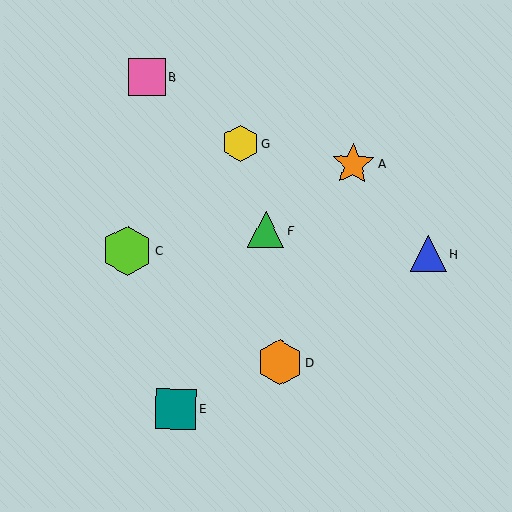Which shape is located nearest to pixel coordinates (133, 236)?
The lime hexagon (labeled C) at (127, 251) is nearest to that location.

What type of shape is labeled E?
Shape E is a teal square.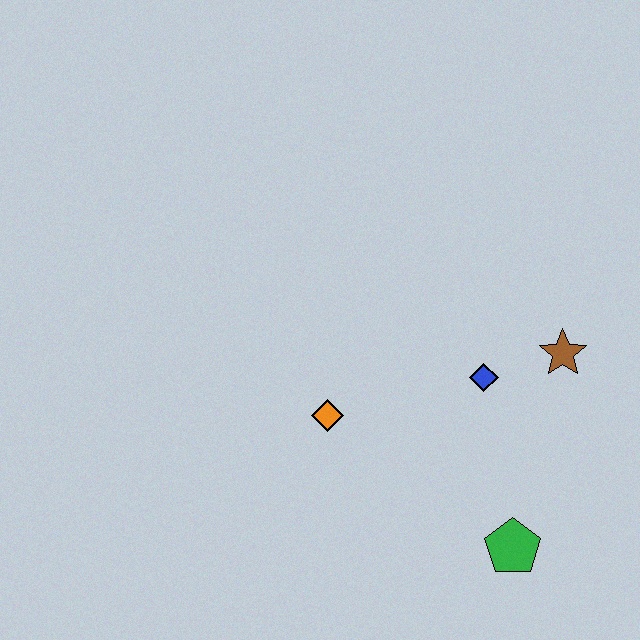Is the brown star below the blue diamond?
No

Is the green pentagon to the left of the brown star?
Yes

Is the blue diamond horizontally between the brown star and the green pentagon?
No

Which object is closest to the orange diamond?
The blue diamond is closest to the orange diamond.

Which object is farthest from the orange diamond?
The brown star is farthest from the orange diamond.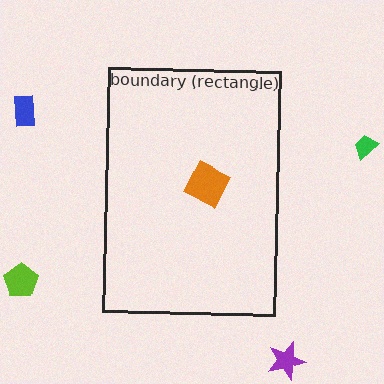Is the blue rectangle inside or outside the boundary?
Outside.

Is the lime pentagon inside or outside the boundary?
Outside.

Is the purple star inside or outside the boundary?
Outside.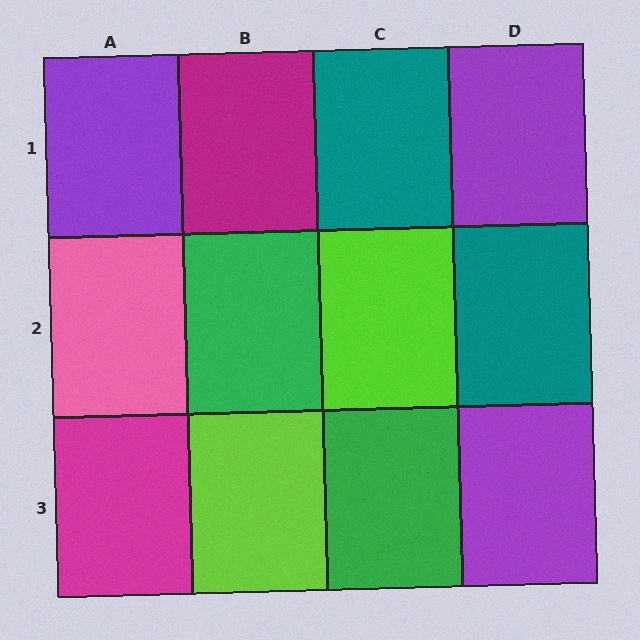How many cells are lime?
2 cells are lime.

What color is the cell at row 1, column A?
Purple.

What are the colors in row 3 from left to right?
Magenta, lime, green, purple.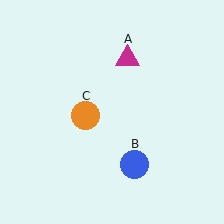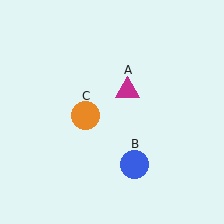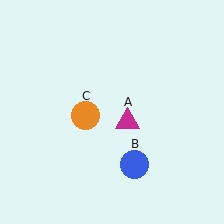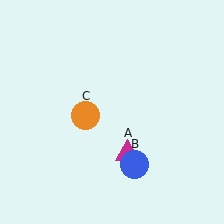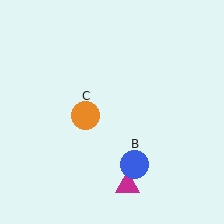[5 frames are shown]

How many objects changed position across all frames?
1 object changed position: magenta triangle (object A).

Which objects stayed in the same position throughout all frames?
Blue circle (object B) and orange circle (object C) remained stationary.